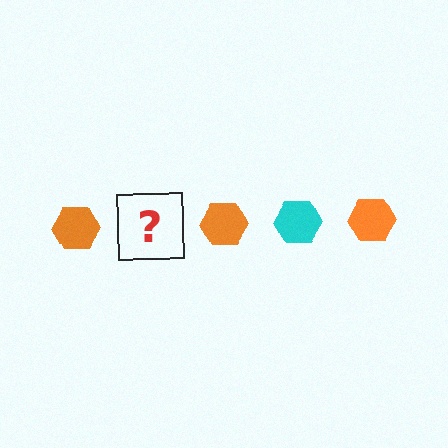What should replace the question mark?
The question mark should be replaced with a cyan hexagon.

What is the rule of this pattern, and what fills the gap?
The rule is that the pattern cycles through orange, cyan hexagons. The gap should be filled with a cyan hexagon.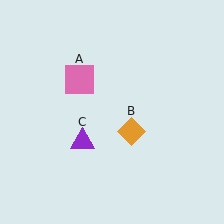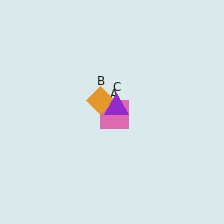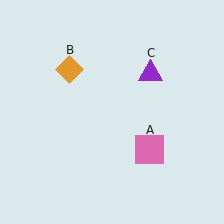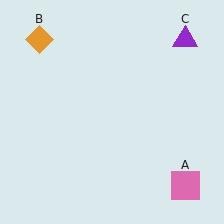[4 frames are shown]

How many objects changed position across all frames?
3 objects changed position: pink square (object A), orange diamond (object B), purple triangle (object C).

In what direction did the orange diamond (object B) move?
The orange diamond (object B) moved up and to the left.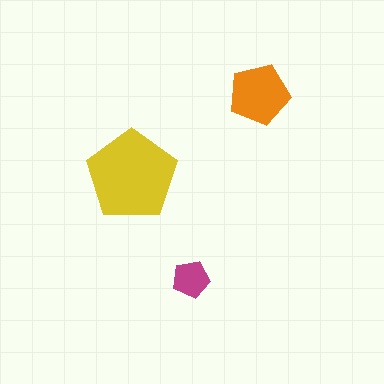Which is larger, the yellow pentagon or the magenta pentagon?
The yellow one.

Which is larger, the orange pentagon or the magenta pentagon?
The orange one.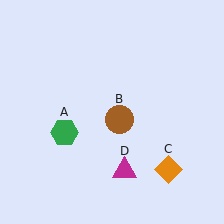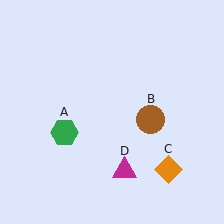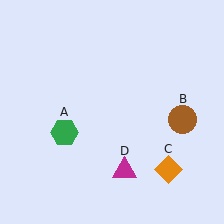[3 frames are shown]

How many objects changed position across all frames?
1 object changed position: brown circle (object B).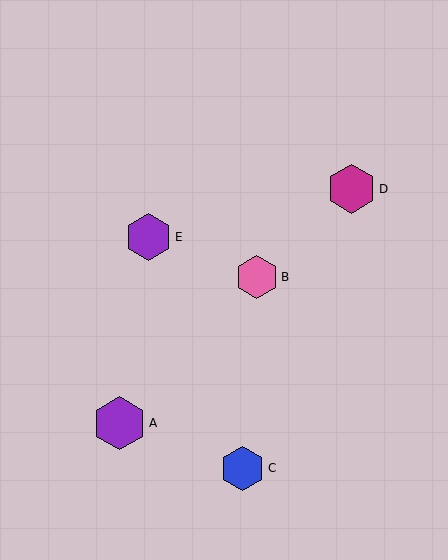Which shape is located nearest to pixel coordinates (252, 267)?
The pink hexagon (labeled B) at (257, 277) is nearest to that location.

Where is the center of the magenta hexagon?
The center of the magenta hexagon is at (352, 189).